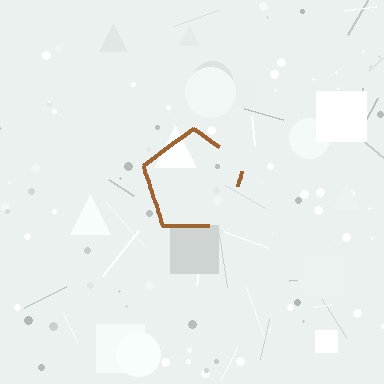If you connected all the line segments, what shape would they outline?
They would outline a pentagon.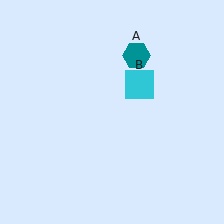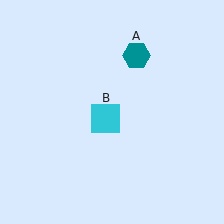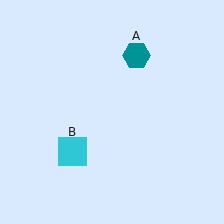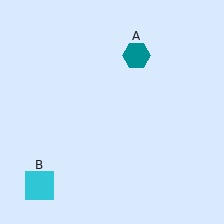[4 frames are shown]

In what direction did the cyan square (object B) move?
The cyan square (object B) moved down and to the left.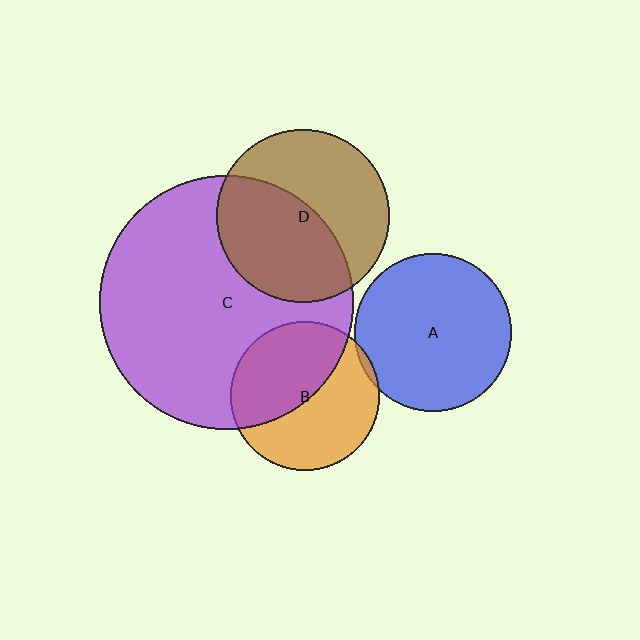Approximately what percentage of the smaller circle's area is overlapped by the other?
Approximately 50%.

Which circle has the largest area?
Circle C (purple).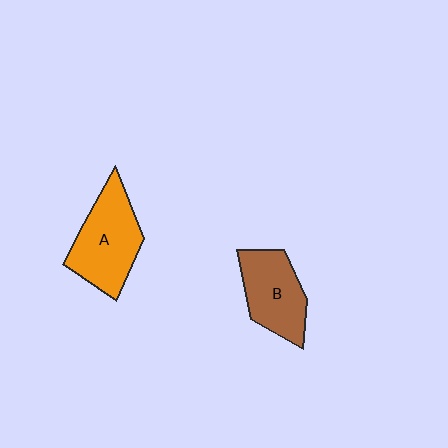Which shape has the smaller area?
Shape B (brown).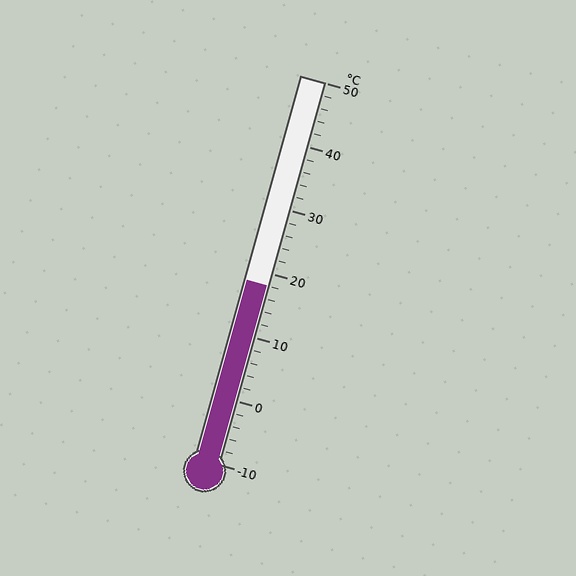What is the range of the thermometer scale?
The thermometer scale ranges from -10°C to 50°C.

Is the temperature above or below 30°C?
The temperature is below 30°C.